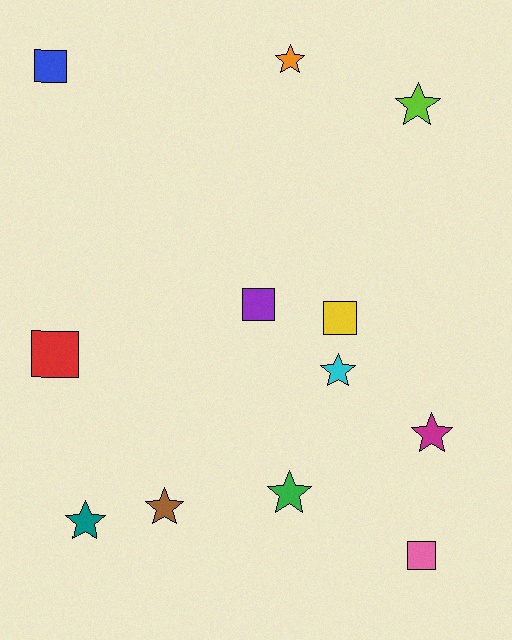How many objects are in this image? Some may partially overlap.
There are 12 objects.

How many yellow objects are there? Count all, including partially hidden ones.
There is 1 yellow object.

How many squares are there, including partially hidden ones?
There are 5 squares.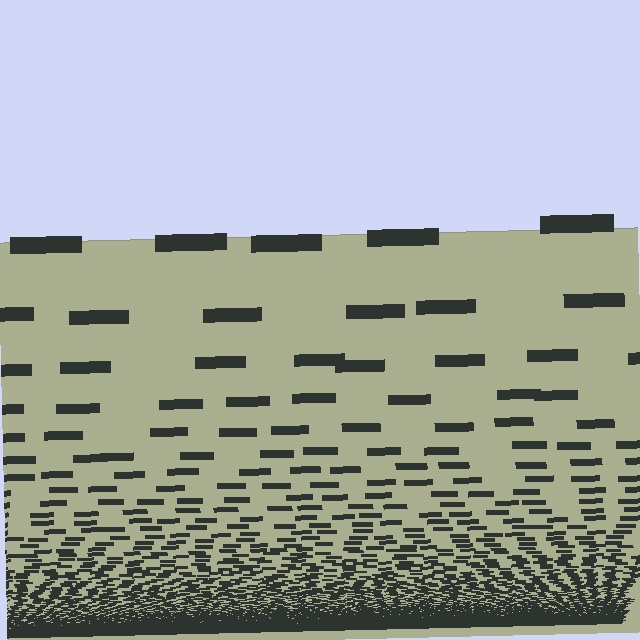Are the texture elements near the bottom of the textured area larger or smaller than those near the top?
Smaller. The gradient is inverted — elements near the bottom are smaller and denser.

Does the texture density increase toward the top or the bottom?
Density increases toward the bottom.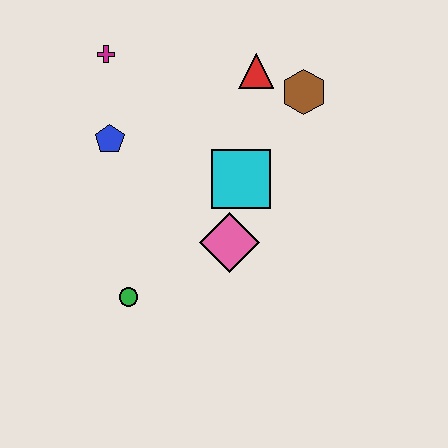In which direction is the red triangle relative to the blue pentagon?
The red triangle is to the right of the blue pentagon.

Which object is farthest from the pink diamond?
The magenta cross is farthest from the pink diamond.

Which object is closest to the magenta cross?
The blue pentagon is closest to the magenta cross.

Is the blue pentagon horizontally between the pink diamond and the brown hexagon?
No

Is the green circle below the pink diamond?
Yes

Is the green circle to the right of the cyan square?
No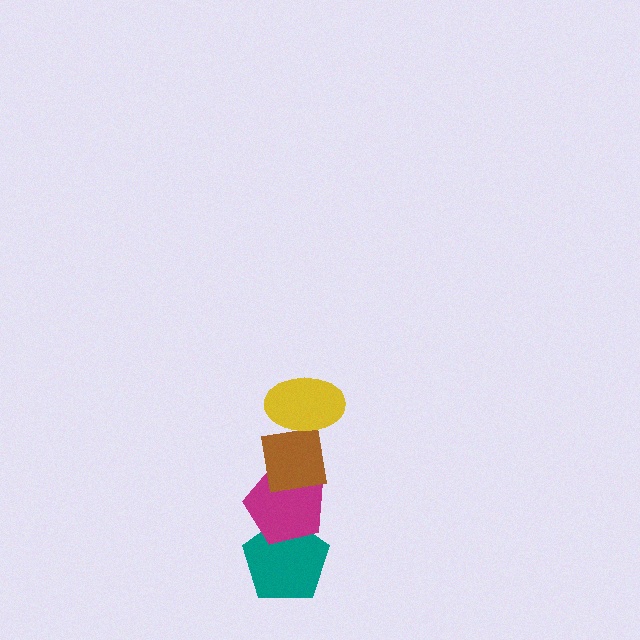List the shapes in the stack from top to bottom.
From top to bottom: the yellow ellipse, the brown square, the magenta pentagon, the teal pentagon.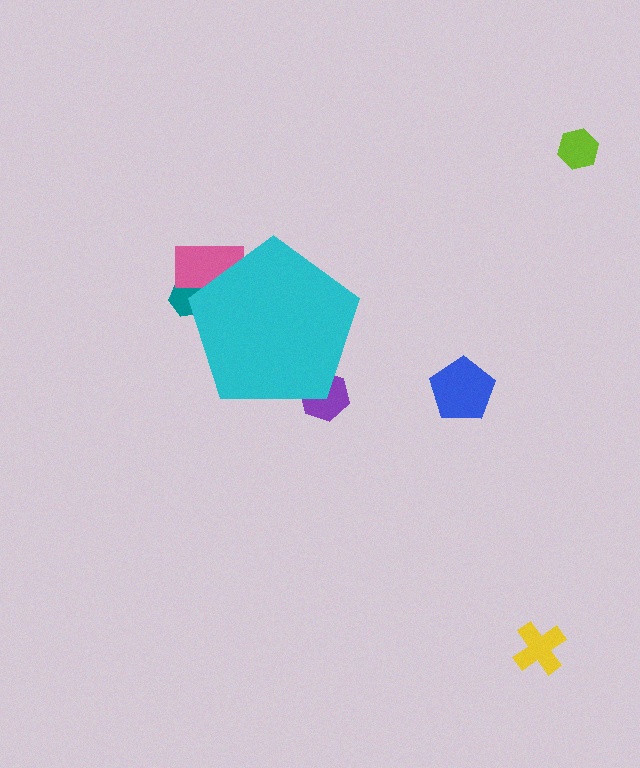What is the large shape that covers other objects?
A cyan pentagon.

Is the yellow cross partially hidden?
No, the yellow cross is fully visible.